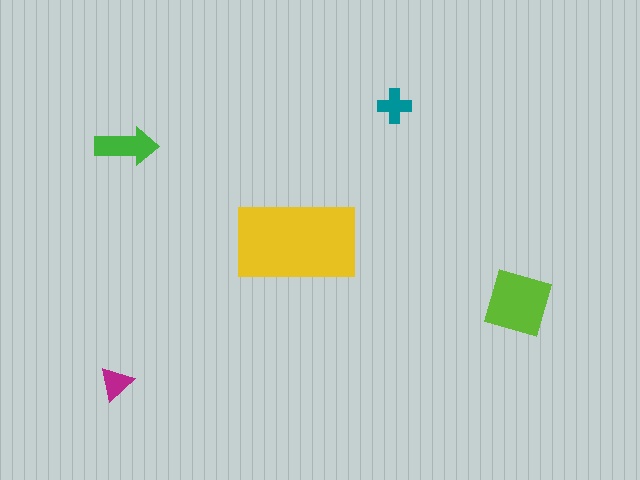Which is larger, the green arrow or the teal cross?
The green arrow.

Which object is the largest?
The yellow rectangle.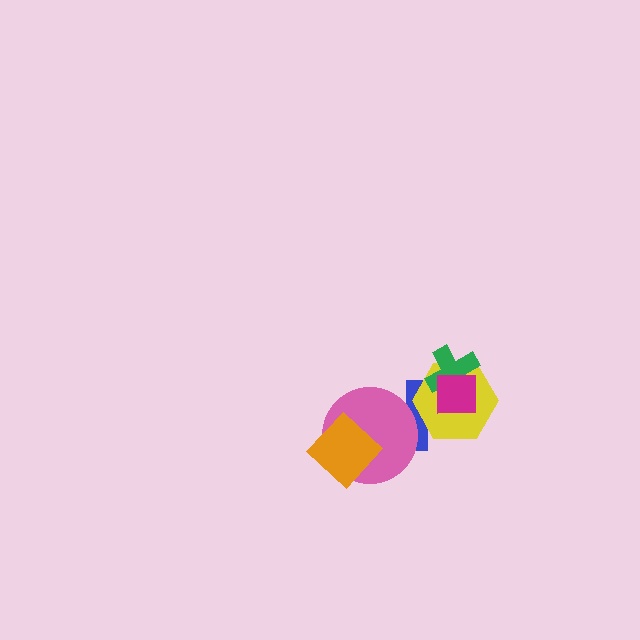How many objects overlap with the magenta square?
3 objects overlap with the magenta square.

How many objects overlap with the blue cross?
4 objects overlap with the blue cross.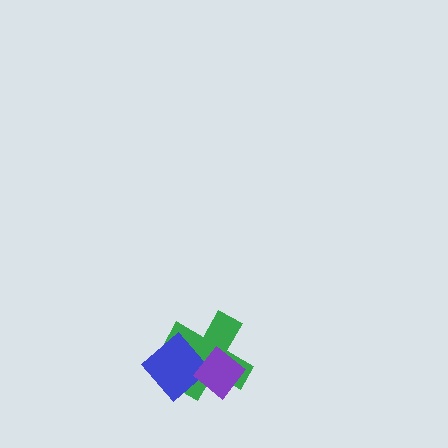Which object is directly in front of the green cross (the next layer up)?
The blue diamond is directly in front of the green cross.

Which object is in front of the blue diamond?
The purple diamond is in front of the blue diamond.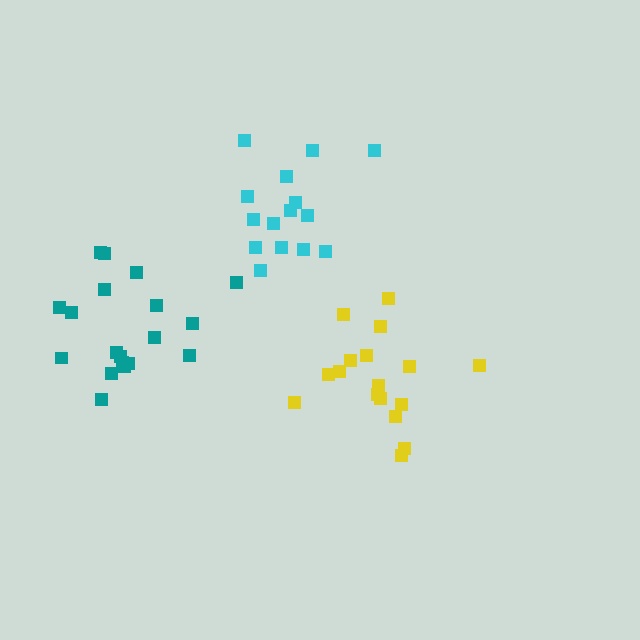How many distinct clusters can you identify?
There are 3 distinct clusters.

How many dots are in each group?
Group 1: 19 dots, Group 2: 17 dots, Group 3: 15 dots (51 total).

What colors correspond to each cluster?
The clusters are colored: teal, yellow, cyan.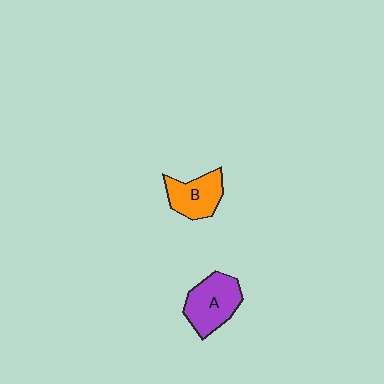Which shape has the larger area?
Shape A (purple).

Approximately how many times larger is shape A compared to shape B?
Approximately 1.2 times.